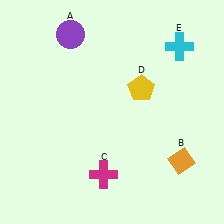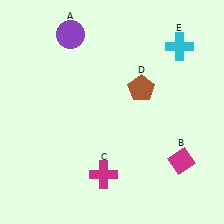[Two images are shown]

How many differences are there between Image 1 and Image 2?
There are 2 differences between the two images.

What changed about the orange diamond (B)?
In Image 1, B is orange. In Image 2, it changed to magenta.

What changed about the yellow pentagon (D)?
In Image 1, D is yellow. In Image 2, it changed to brown.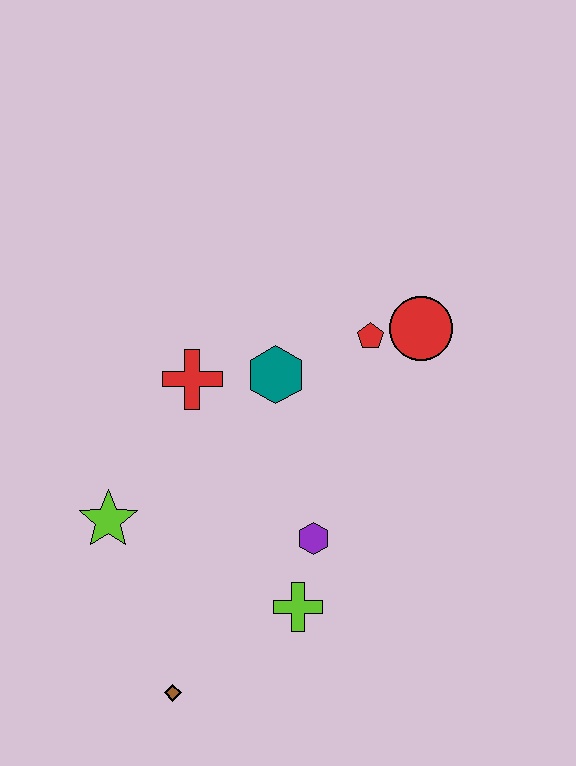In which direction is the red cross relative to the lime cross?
The red cross is above the lime cross.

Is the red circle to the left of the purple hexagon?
No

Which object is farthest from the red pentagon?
The brown diamond is farthest from the red pentagon.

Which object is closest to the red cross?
The teal hexagon is closest to the red cross.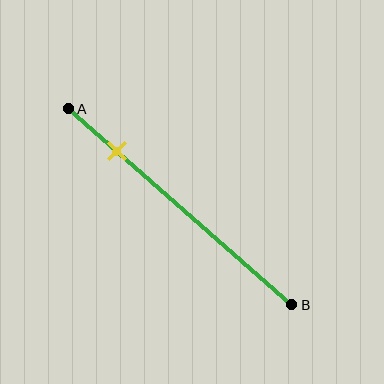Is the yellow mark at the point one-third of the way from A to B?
No, the mark is at about 20% from A, not at the 33% one-third point.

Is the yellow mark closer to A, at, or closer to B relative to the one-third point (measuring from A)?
The yellow mark is closer to point A than the one-third point of segment AB.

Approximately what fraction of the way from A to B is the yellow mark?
The yellow mark is approximately 20% of the way from A to B.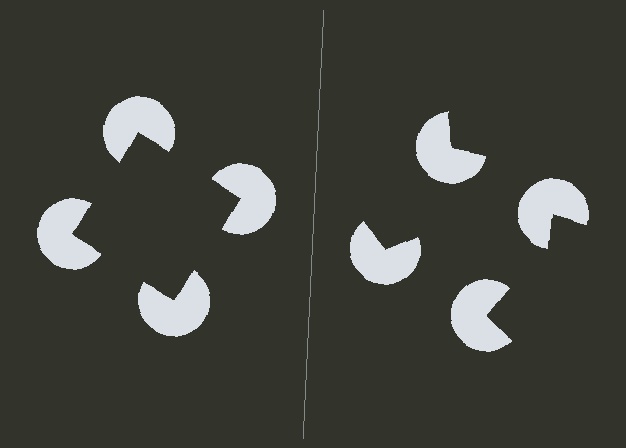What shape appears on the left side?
An illusory square.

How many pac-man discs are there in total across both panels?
8 — 4 on each side.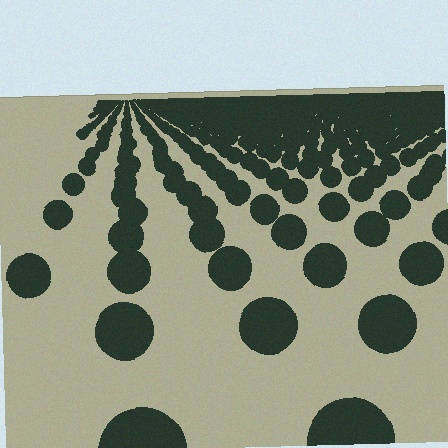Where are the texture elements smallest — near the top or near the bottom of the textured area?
Near the top.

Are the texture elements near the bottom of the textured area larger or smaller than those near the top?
Larger. Near the bottom, elements are closer to the viewer and appear at a bigger on-screen size.